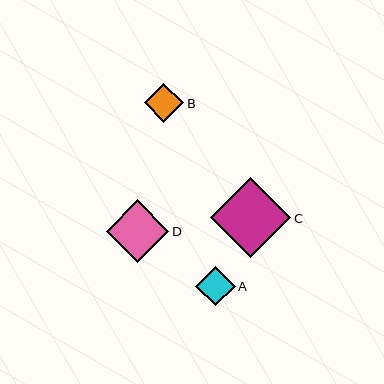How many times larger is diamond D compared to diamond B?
Diamond D is approximately 1.6 times the size of diamond B.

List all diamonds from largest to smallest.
From largest to smallest: C, D, B, A.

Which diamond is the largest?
Diamond C is the largest with a size of approximately 80 pixels.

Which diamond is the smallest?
Diamond A is the smallest with a size of approximately 39 pixels.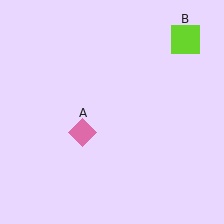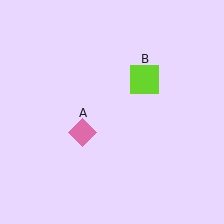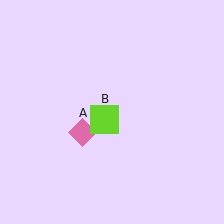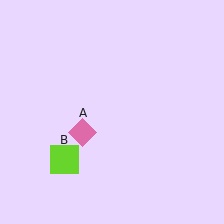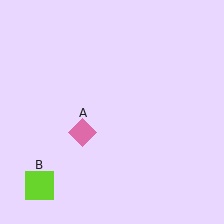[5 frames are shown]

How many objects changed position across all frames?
1 object changed position: lime square (object B).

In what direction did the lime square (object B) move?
The lime square (object B) moved down and to the left.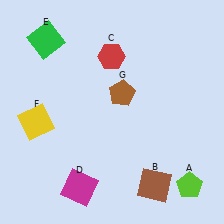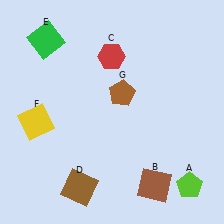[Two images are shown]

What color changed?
The square (D) changed from magenta in Image 1 to brown in Image 2.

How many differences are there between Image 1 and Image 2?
There is 1 difference between the two images.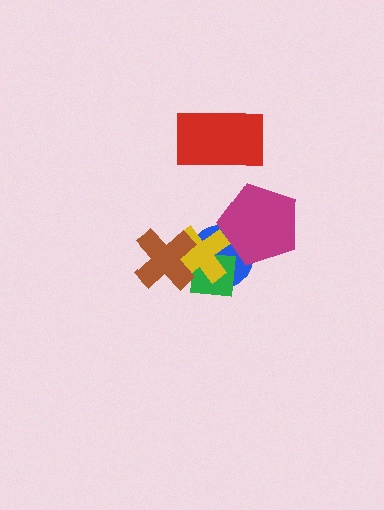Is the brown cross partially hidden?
No, no other shape covers it.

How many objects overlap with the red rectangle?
0 objects overlap with the red rectangle.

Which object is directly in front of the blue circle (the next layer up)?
The green square is directly in front of the blue circle.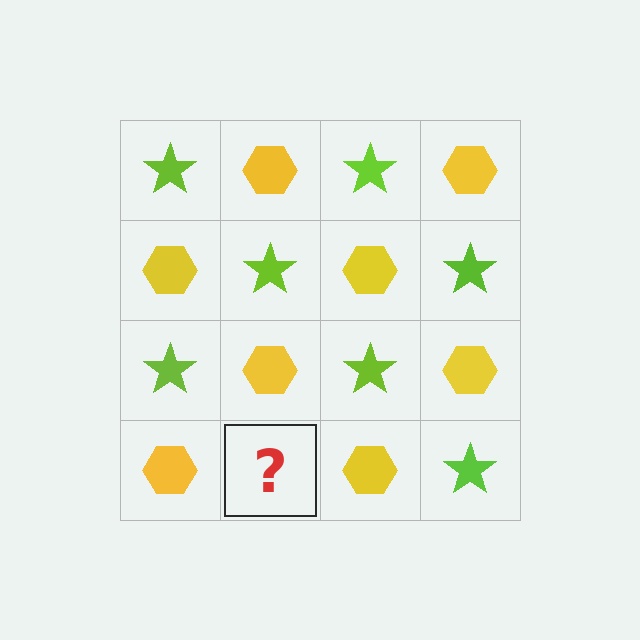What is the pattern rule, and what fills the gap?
The rule is that it alternates lime star and yellow hexagon in a checkerboard pattern. The gap should be filled with a lime star.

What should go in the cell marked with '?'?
The missing cell should contain a lime star.